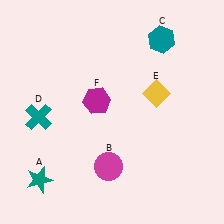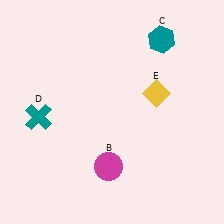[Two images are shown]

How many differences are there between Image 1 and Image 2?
There are 2 differences between the two images.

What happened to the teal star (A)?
The teal star (A) was removed in Image 2. It was in the bottom-left area of Image 1.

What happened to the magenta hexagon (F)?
The magenta hexagon (F) was removed in Image 2. It was in the top-left area of Image 1.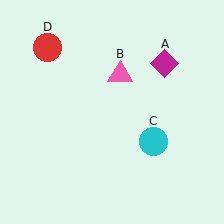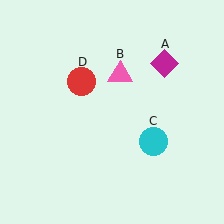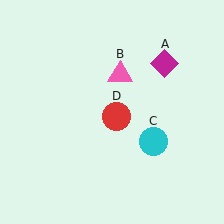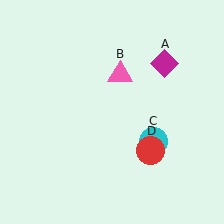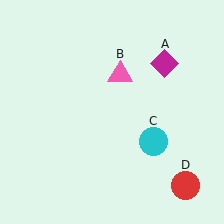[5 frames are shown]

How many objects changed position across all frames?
1 object changed position: red circle (object D).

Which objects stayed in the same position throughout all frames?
Magenta diamond (object A) and pink triangle (object B) and cyan circle (object C) remained stationary.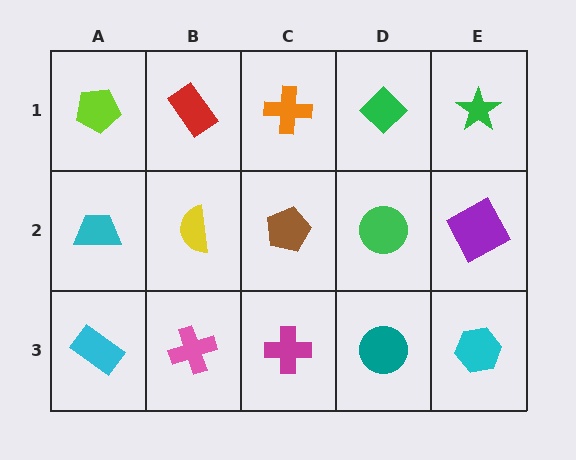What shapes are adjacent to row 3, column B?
A yellow semicircle (row 2, column B), a cyan rectangle (row 3, column A), a magenta cross (row 3, column C).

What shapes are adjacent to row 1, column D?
A green circle (row 2, column D), an orange cross (row 1, column C), a green star (row 1, column E).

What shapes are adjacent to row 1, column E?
A purple square (row 2, column E), a green diamond (row 1, column D).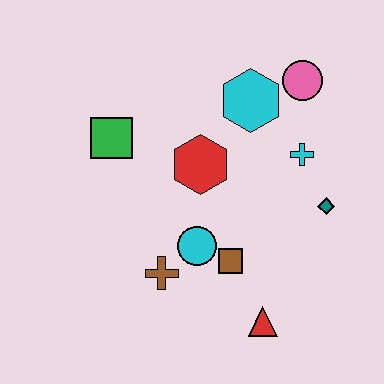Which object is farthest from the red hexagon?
The red triangle is farthest from the red hexagon.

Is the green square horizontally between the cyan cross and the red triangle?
No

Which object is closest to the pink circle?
The cyan hexagon is closest to the pink circle.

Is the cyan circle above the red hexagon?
No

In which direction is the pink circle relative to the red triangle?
The pink circle is above the red triangle.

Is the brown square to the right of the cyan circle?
Yes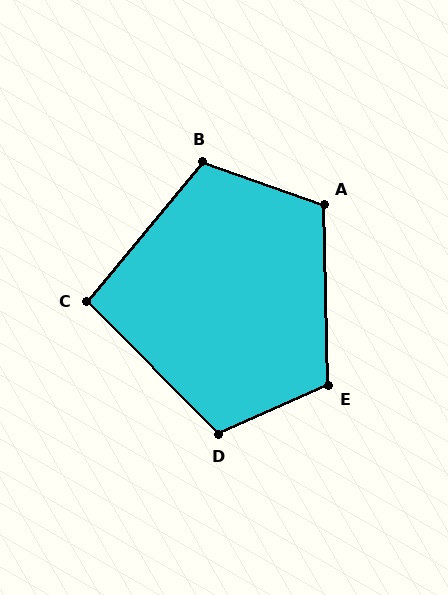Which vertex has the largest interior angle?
E, at approximately 113 degrees.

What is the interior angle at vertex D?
Approximately 111 degrees (obtuse).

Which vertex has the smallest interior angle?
C, at approximately 96 degrees.